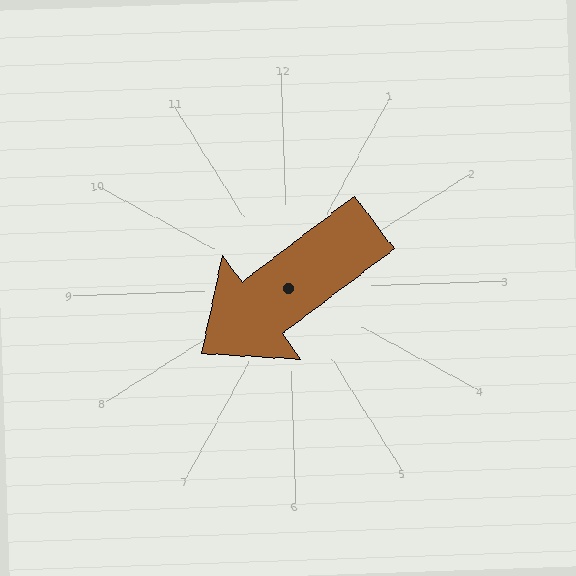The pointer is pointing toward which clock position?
Roughly 8 o'clock.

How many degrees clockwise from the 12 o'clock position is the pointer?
Approximately 235 degrees.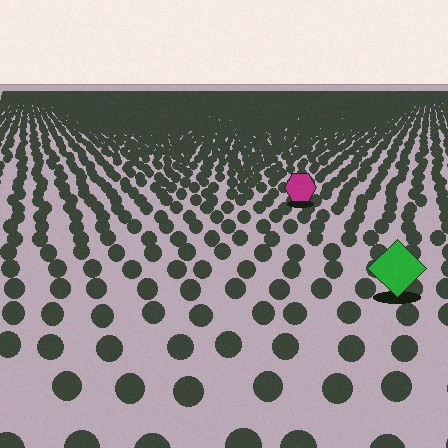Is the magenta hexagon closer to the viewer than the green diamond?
No. The green diamond is closer — you can tell from the texture gradient: the ground texture is coarser near it.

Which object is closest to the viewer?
The green diamond is closest. The texture marks near it are larger and more spread out.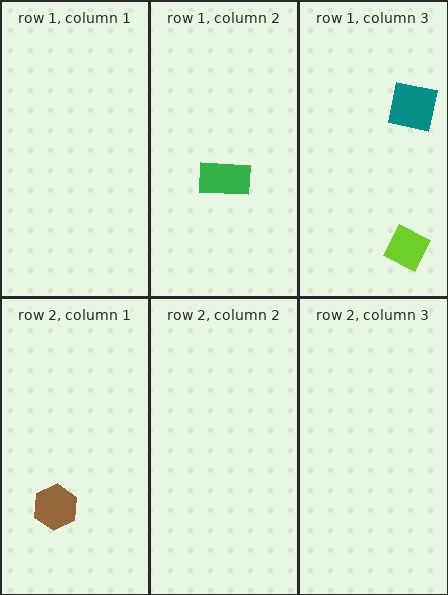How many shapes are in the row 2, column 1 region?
1.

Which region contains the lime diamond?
The row 1, column 3 region.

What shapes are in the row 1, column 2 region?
The green rectangle.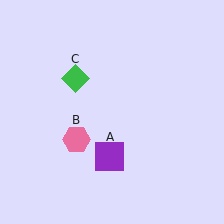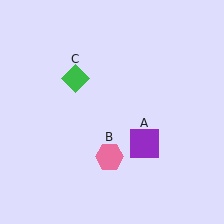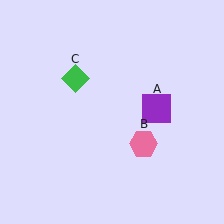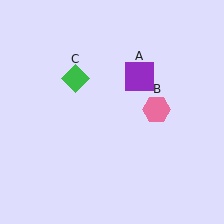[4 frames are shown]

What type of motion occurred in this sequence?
The purple square (object A), pink hexagon (object B) rotated counterclockwise around the center of the scene.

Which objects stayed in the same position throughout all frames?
Green diamond (object C) remained stationary.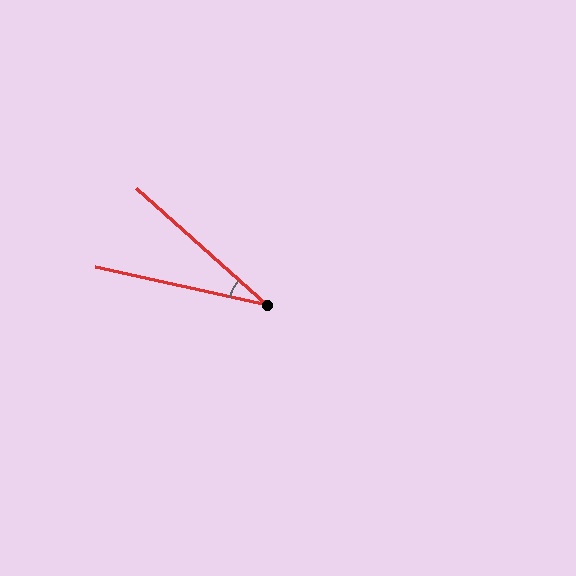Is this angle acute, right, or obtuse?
It is acute.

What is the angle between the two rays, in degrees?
Approximately 29 degrees.